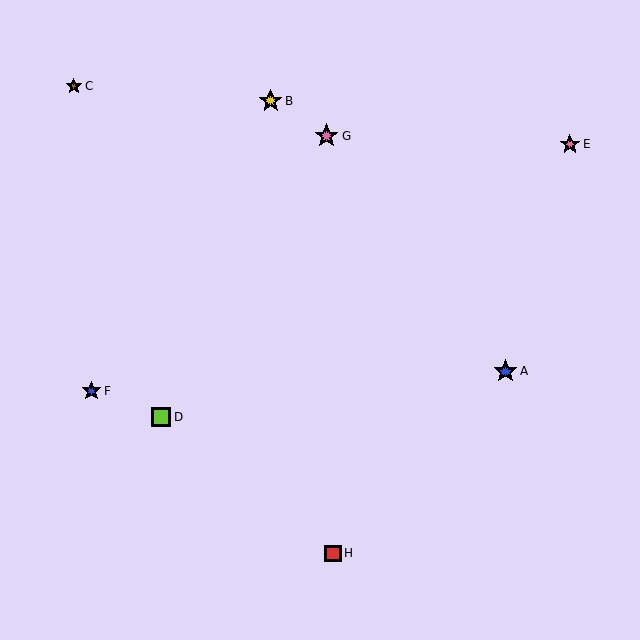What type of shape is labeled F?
Shape F is a blue star.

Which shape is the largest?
The pink star (labeled G) is the largest.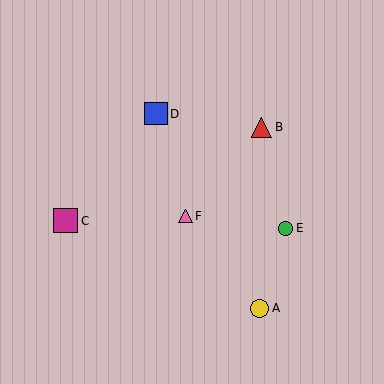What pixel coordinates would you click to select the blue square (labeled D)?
Click at (156, 114) to select the blue square D.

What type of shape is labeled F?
Shape F is a pink triangle.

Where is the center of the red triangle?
The center of the red triangle is at (262, 127).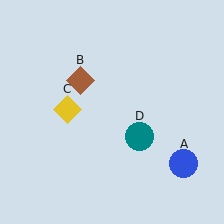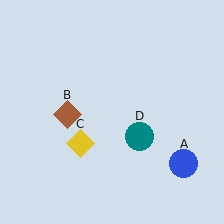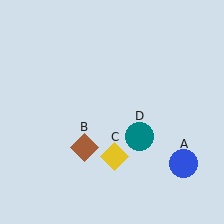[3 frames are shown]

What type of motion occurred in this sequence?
The brown diamond (object B), yellow diamond (object C) rotated counterclockwise around the center of the scene.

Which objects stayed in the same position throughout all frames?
Blue circle (object A) and teal circle (object D) remained stationary.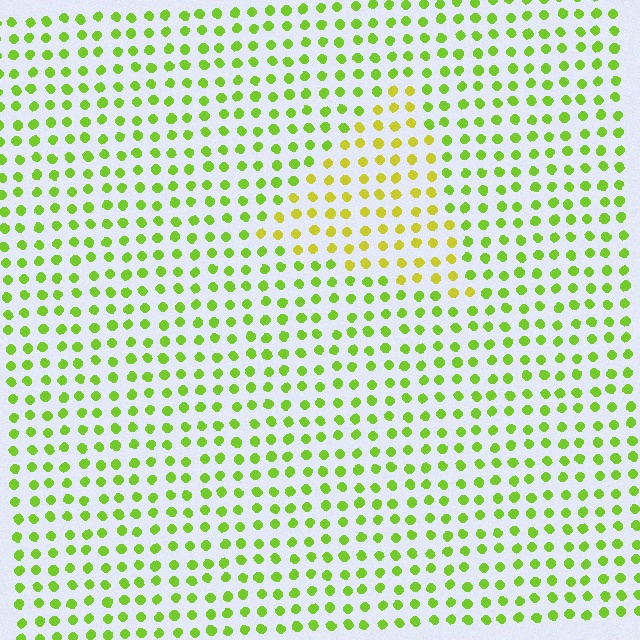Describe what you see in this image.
The image is filled with small lime elements in a uniform arrangement. A triangle-shaped region is visible where the elements are tinted to a slightly different hue, forming a subtle color boundary.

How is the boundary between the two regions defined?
The boundary is defined purely by a slight shift in hue (about 32 degrees). Spacing, size, and orientation are identical on both sides.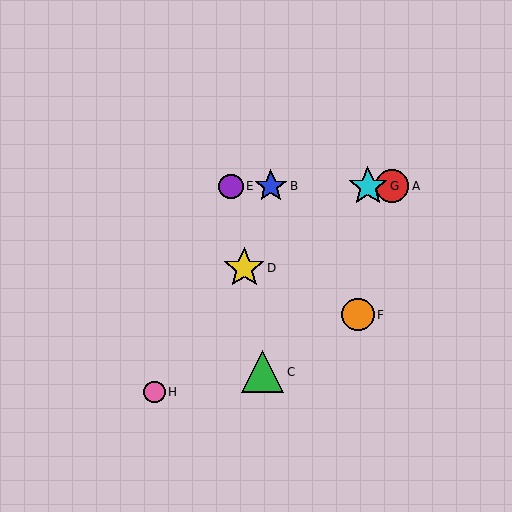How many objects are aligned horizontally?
4 objects (A, B, E, G) are aligned horizontally.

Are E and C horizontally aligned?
No, E is at y≈186 and C is at y≈372.